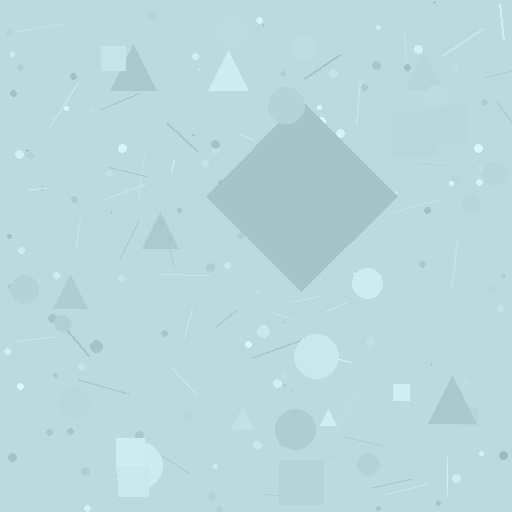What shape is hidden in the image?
A diamond is hidden in the image.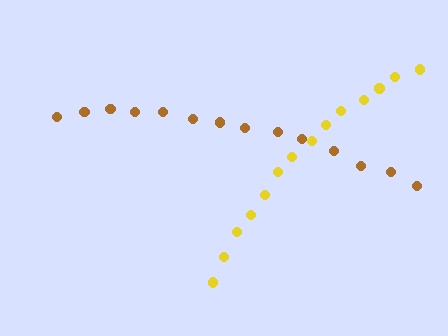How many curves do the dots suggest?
There are 2 distinct paths.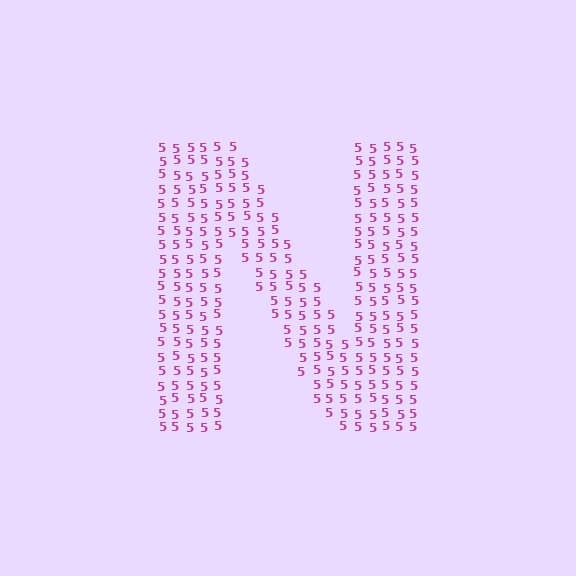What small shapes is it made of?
It is made of small digit 5's.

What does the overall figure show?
The overall figure shows the letter N.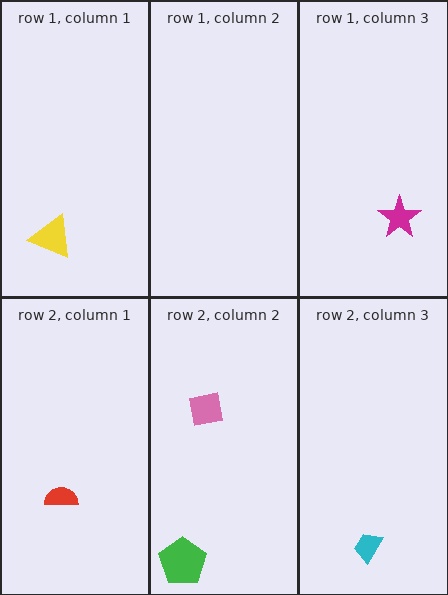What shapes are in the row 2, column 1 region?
The red semicircle.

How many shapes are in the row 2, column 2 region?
2.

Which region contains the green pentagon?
The row 2, column 2 region.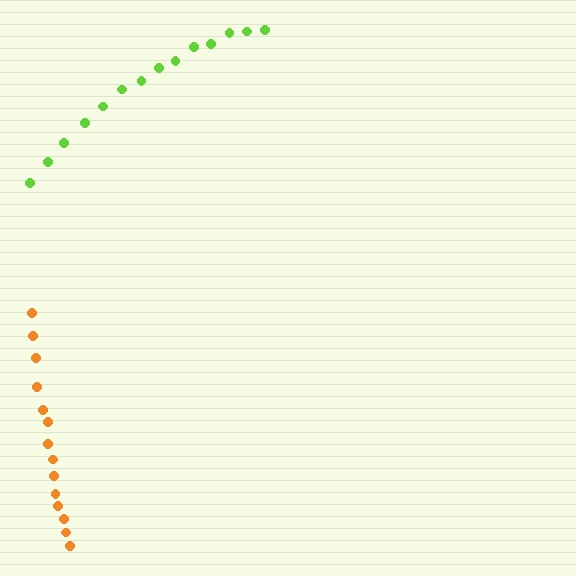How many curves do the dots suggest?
There are 2 distinct paths.